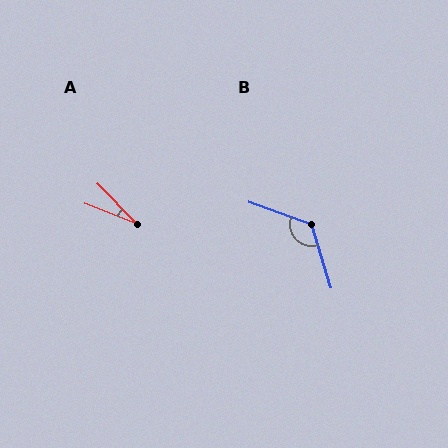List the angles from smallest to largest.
A (25°), B (126°).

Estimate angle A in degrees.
Approximately 25 degrees.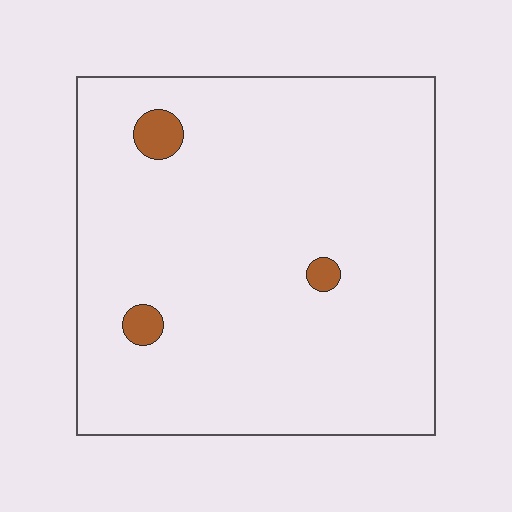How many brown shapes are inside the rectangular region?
3.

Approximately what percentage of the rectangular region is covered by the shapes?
Approximately 5%.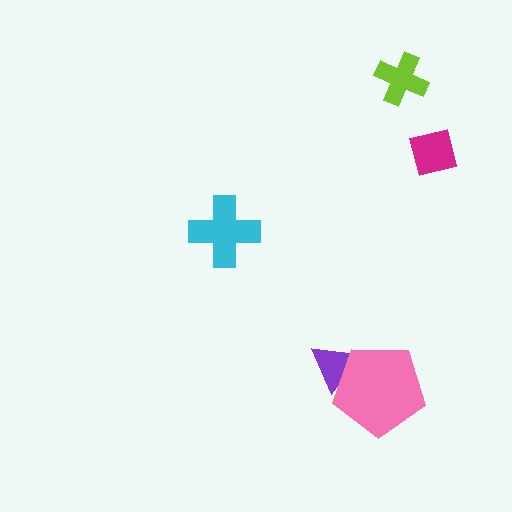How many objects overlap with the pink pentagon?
1 object overlaps with the pink pentagon.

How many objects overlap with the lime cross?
0 objects overlap with the lime cross.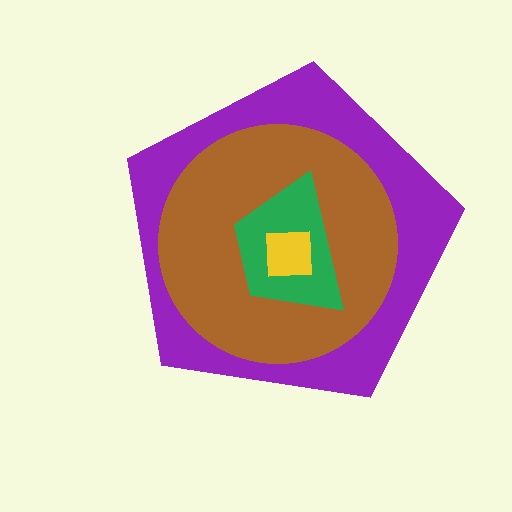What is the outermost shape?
The purple pentagon.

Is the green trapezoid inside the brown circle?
Yes.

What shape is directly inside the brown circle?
The green trapezoid.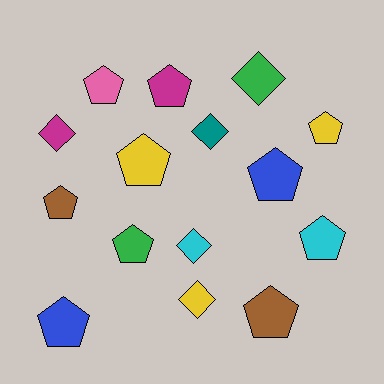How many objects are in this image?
There are 15 objects.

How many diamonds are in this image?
There are 5 diamonds.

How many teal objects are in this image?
There is 1 teal object.